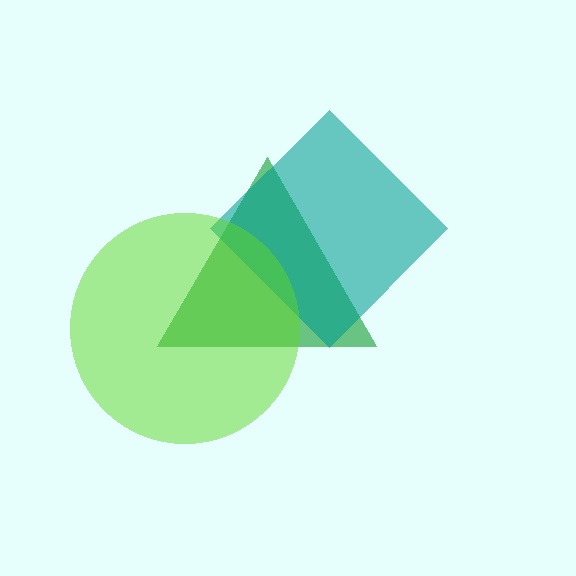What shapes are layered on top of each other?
The layered shapes are: a green triangle, a teal diamond, a lime circle.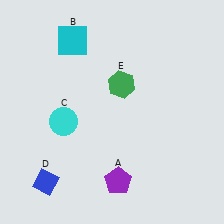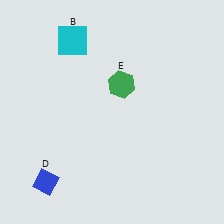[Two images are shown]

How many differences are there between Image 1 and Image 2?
There are 2 differences between the two images.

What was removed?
The purple pentagon (A), the cyan circle (C) were removed in Image 2.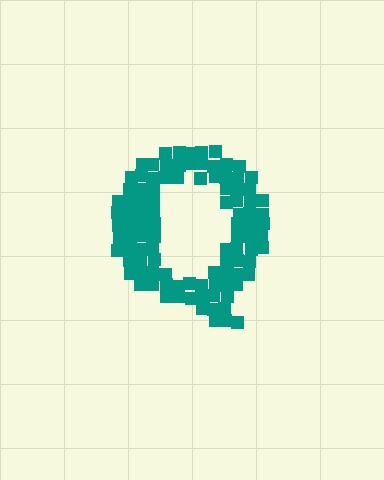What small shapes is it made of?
It is made of small squares.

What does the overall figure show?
The overall figure shows the letter Q.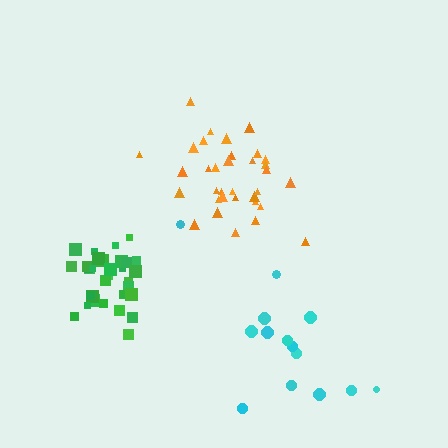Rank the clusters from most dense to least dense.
green, orange, cyan.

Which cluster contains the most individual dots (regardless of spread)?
Orange (34).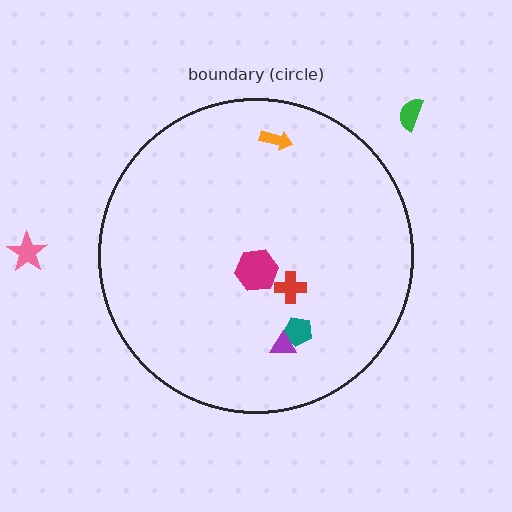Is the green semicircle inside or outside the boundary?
Outside.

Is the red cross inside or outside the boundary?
Inside.